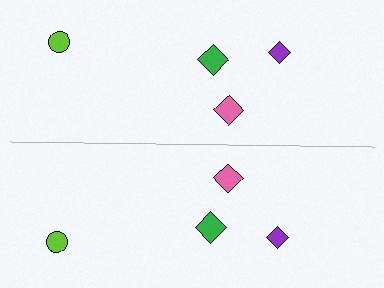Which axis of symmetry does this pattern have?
The pattern has a horizontal axis of symmetry running through the center of the image.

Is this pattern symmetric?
Yes, this pattern has bilateral (reflection) symmetry.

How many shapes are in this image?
There are 8 shapes in this image.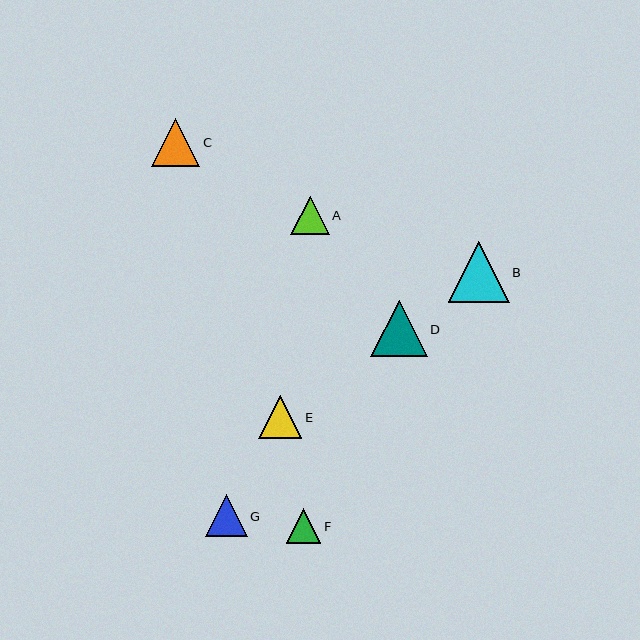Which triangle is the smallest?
Triangle F is the smallest with a size of approximately 34 pixels.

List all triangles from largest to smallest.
From largest to smallest: B, D, C, E, G, A, F.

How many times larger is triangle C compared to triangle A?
Triangle C is approximately 1.2 times the size of triangle A.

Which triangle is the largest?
Triangle B is the largest with a size of approximately 60 pixels.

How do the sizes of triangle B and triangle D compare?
Triangle B and triangle D are approximately the same size.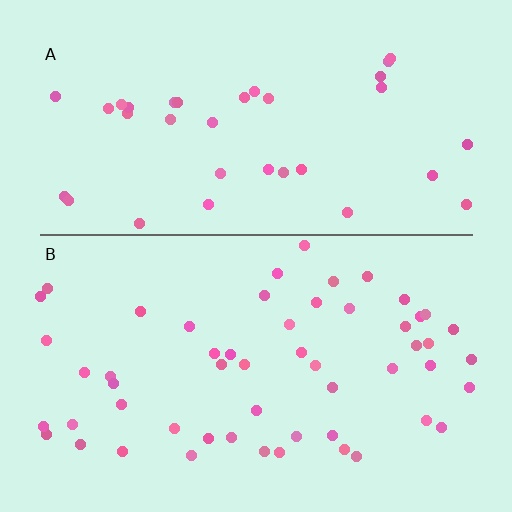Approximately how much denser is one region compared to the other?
Approximately 1.5× — region B over region A.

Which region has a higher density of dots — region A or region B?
B (the bottom).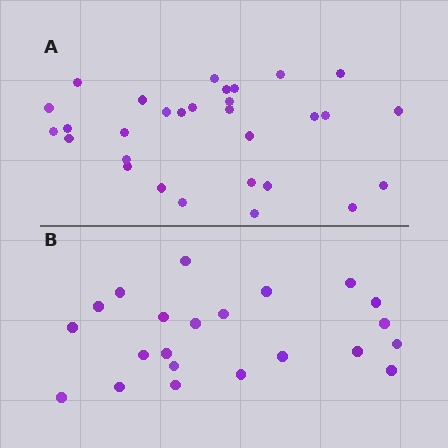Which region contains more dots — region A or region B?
Region A (the top region) has more dots.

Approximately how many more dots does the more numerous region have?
Region A has roughly 8 or so more dots than region B.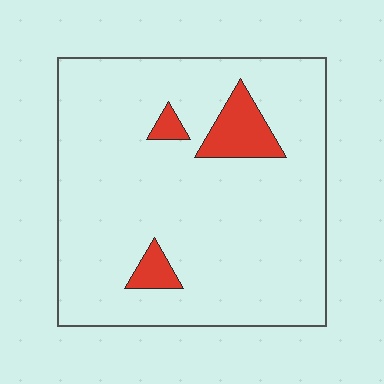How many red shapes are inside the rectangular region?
3.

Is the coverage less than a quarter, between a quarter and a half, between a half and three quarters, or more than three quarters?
Less than a quarter.